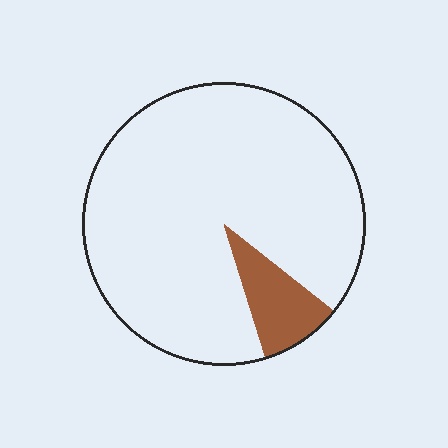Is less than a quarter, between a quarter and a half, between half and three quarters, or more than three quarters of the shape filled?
Less than a quarter.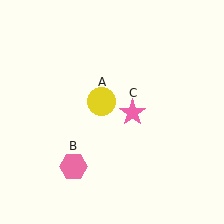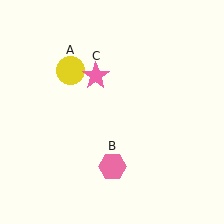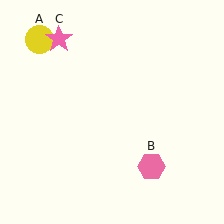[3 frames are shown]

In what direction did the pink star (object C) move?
The pink star (object C) moved up and to the left.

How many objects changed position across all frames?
3 objects changed position: yellow circle (object A), pink hexagon (object B), pink star (object C).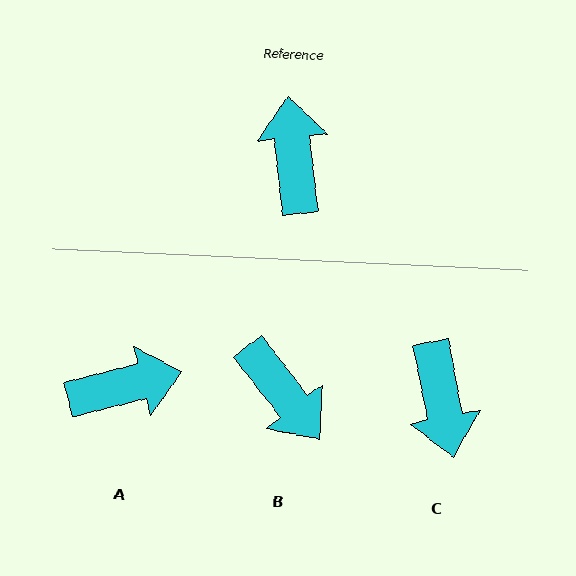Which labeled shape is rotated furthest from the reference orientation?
C, about 175 degrees away.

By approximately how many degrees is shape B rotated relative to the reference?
Approximately 148 degrees clockwise.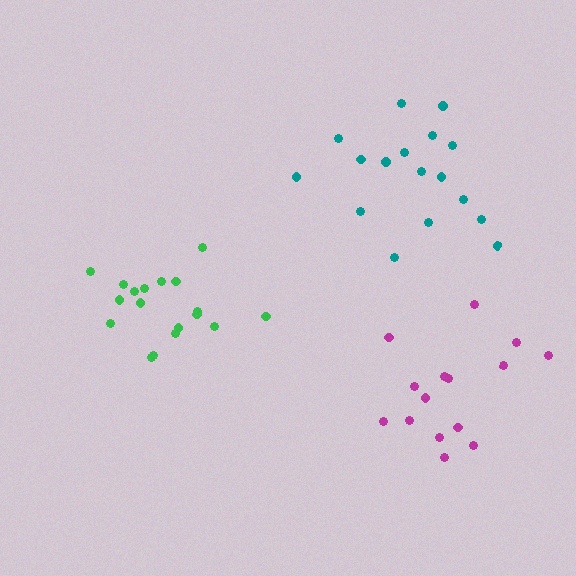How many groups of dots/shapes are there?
There are 3 groups.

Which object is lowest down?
The magenta cluster is bottommost.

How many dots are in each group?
Group 1: 18 dots, Group 2: 15 dots, Group 3: 17 dots (50 total).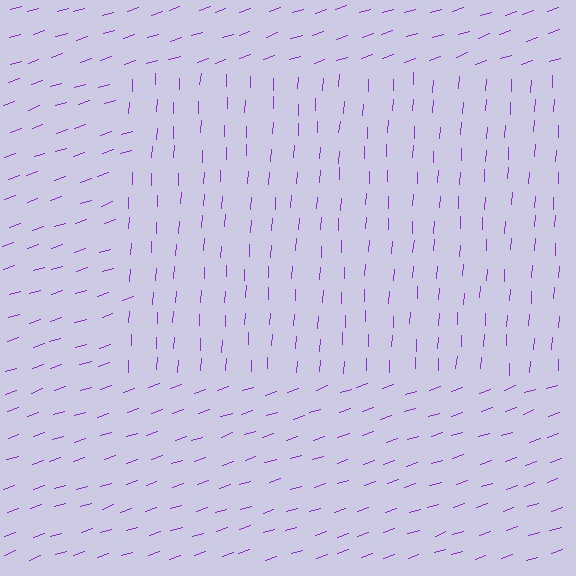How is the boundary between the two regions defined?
The boundary is defined purely by a change in line orientation (approximately 68 degrees difference). All lines are the same color and thickness.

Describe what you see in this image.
The image is filled with small purple line segments. A rectangle region in the image has lines oriented differently from the surrounding lines, creating a visible texture boundary.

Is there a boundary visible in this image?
Yes, there is a texture boundary formed by a change in line orientation.